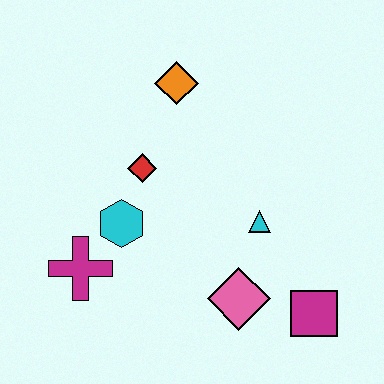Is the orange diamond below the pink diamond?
No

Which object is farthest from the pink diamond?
The orange diamond is farthest from the pink diamond.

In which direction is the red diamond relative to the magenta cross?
The red diamond is above the magenta cross.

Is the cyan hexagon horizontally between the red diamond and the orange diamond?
No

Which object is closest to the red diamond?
The cyan hexagon is closest to the red diamond.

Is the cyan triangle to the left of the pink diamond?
No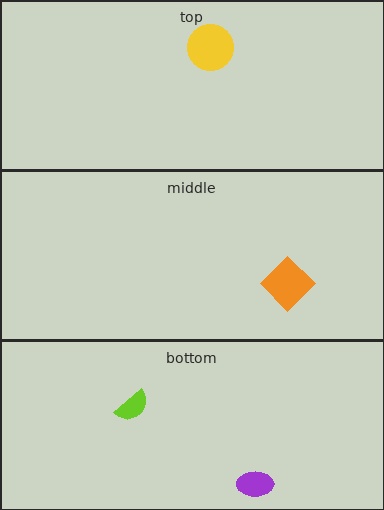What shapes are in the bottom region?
The purple ellipse, the lime semicircle.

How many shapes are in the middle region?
1.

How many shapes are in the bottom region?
2.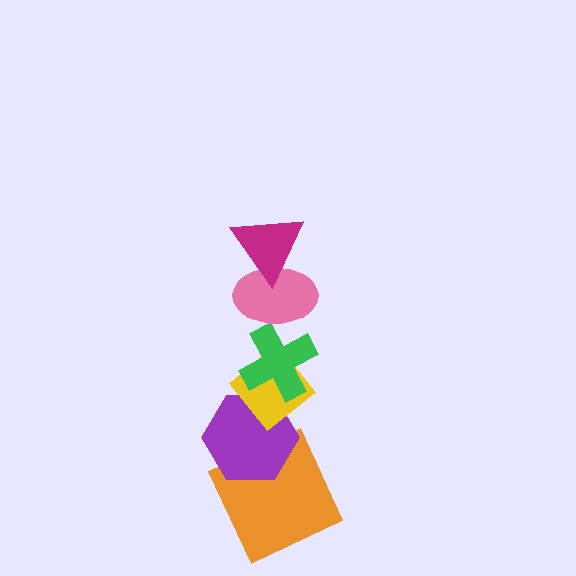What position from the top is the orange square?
The orange square is 6th from the top.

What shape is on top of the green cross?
The pink ellipse is on top of the green cross.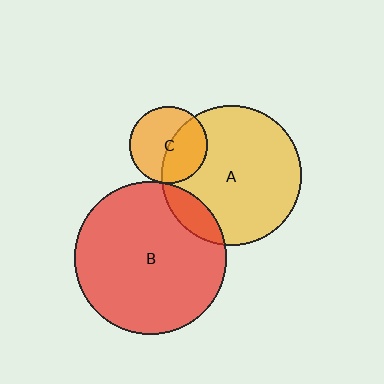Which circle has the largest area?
Circle B (red).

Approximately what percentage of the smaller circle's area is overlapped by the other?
Approximately 45%.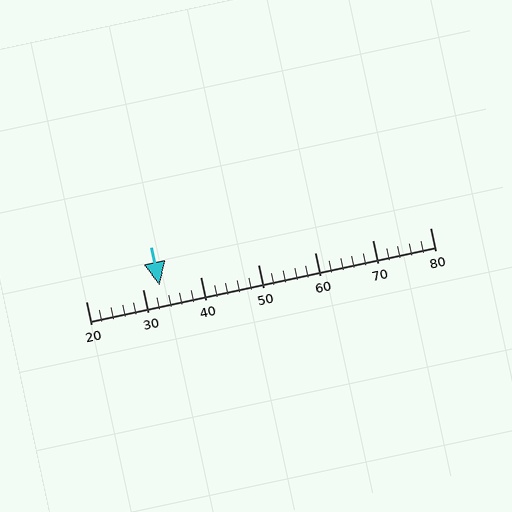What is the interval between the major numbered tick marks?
The major tick marks are spaced 10 units apart.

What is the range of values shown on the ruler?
The ruler shows values from 20 to 80.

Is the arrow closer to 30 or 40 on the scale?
The arrow is closer to 30.